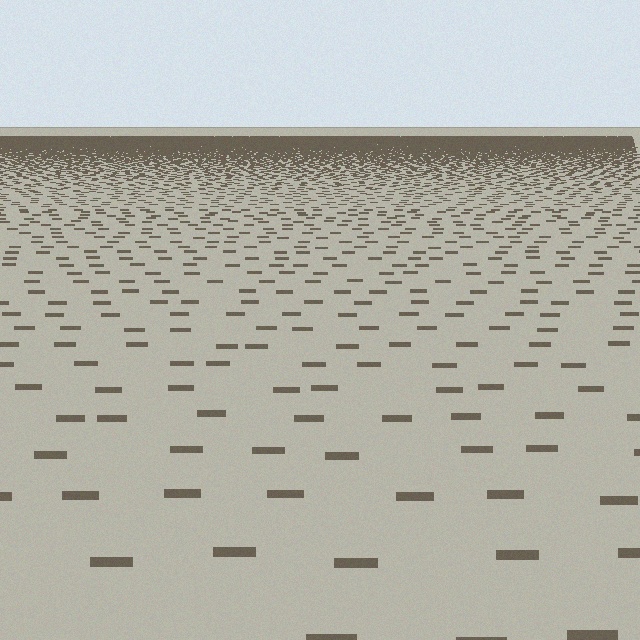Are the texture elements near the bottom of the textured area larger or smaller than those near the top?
Larger. Near the bottom, elements are closer to the viewer and appear at a bigger on-screen size.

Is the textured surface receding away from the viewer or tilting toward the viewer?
The surface is receding away from the viewer. Texture elements get smaller and denser toward the top.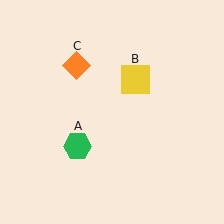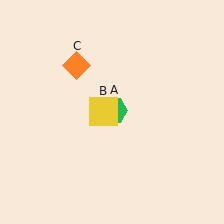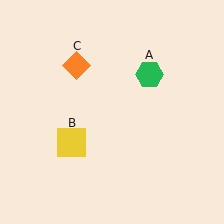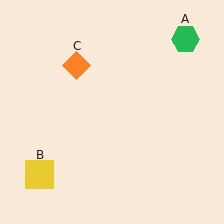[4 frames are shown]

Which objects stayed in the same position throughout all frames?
Orange diamond (object C) remained stationary.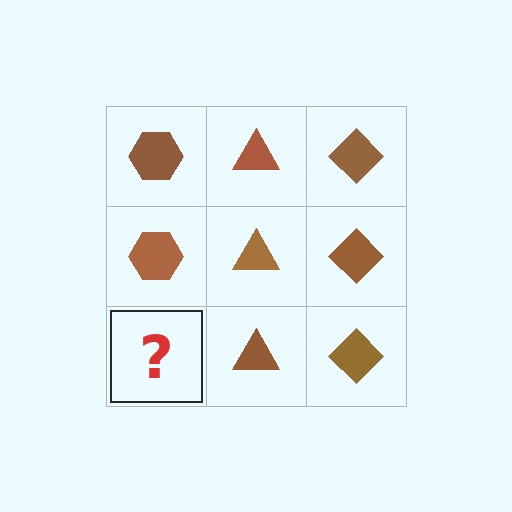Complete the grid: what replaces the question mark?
The question mark should be replaced with a brown hexagon.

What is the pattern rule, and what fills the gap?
The rule is that each column has a consistent shape. The gap should be filled with a brown hexagon.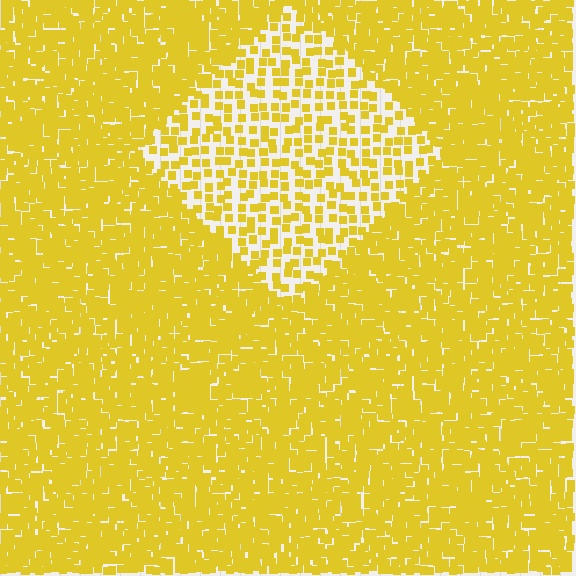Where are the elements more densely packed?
The elements are more densely packed outside the diamond boundary.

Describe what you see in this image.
The image contains small yellow elements arranged at two different densities. A diamond-shaped region is visible where the elements are less densely packed than the surrounding area.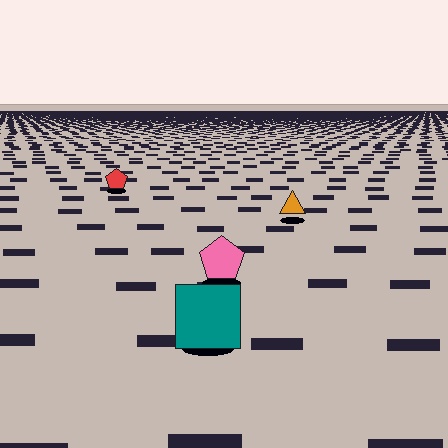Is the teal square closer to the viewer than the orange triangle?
Yes. The teal square is closer — you can tell from the texture gradient: the ground texture is coarser near it.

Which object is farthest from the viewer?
The red pentagon is farthest from the viewer. It appears smaller and the ground texture around it is denser.